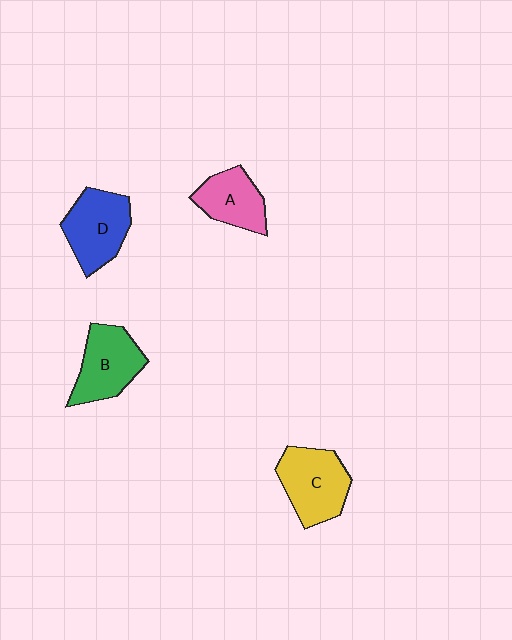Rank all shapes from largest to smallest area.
From largest to smallest: C (yellow), D (blue), B (green), A (pink).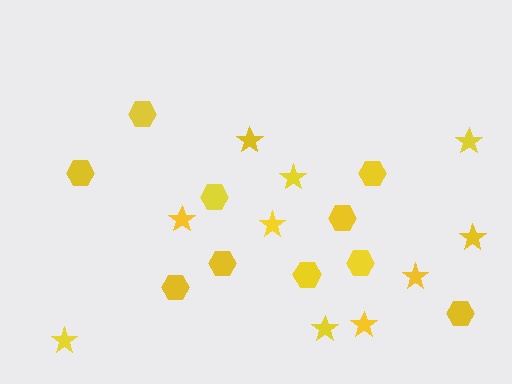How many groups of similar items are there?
There are 2 groups: one group of hexagons (10) and one group of stars (10).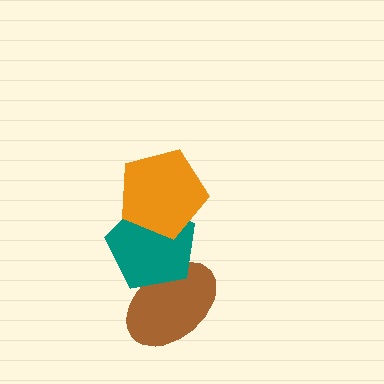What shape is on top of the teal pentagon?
The orange pentagon is on top of the teal pentagon.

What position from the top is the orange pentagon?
The orange pentagon is 1st from the top.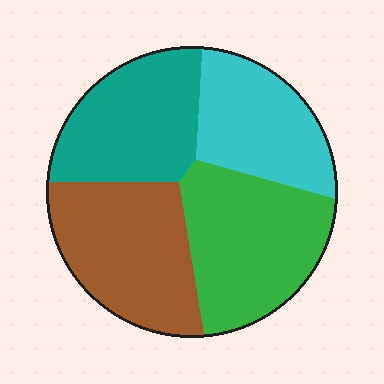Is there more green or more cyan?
Green.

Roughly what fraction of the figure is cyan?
Cyan covers roughly 20% of the figure.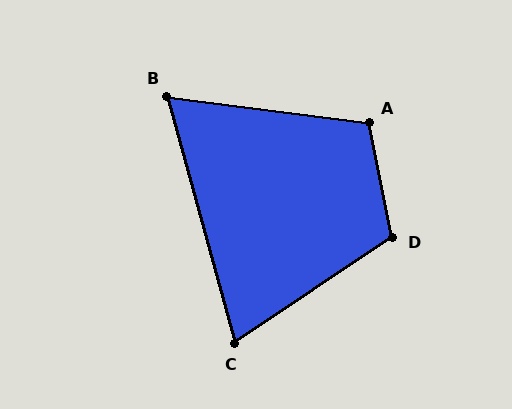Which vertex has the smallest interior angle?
B, at approximately 67 degrees.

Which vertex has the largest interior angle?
D, at approximately 113 degrees.